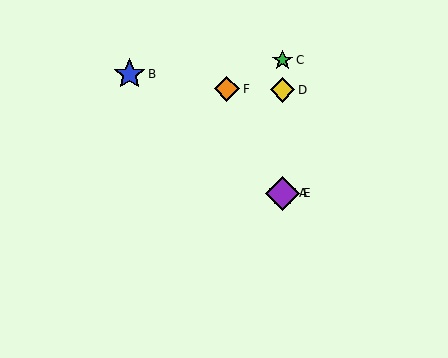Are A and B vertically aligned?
No, A is at x≈282 and B is at x≈130.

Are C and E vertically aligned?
Yes, both are at x≈282.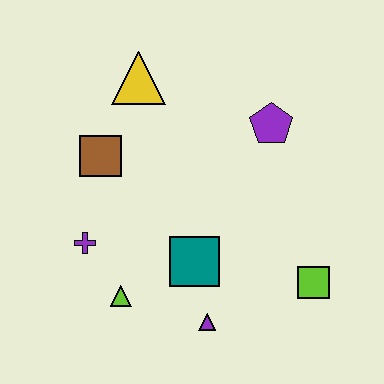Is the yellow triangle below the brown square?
No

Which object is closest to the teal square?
The purple triangle is closest to the teal square.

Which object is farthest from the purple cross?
The lime square is farthest from the purple cross.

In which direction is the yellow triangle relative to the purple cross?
The yellow triangle is above the purple cross.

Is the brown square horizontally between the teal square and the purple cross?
Yes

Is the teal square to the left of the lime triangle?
No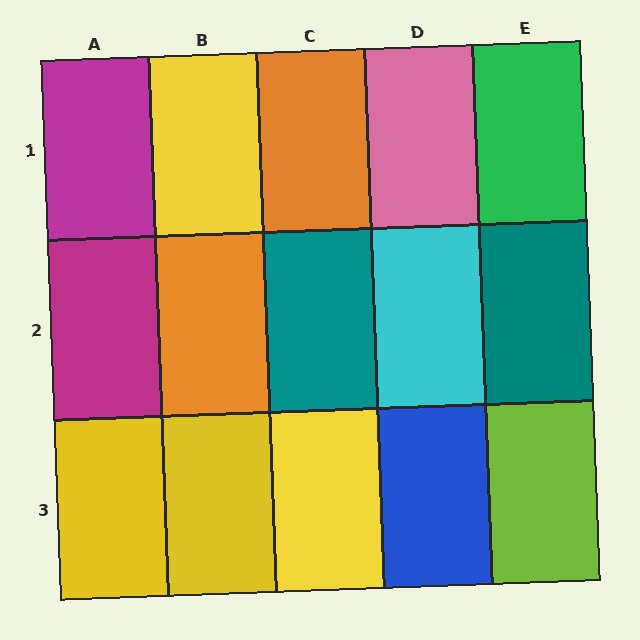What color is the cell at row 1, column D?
Pink.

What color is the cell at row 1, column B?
Yellow.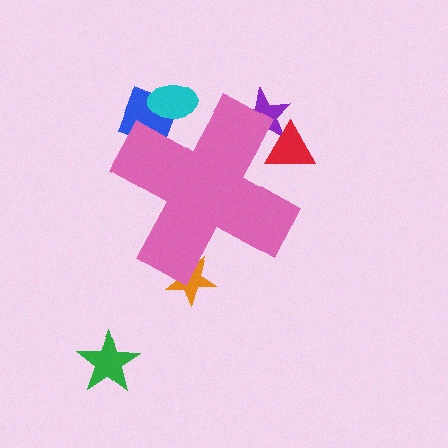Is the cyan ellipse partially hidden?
Yes, the cyan ellipse is partially hidden behind the pink cross.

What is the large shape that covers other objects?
A pink cross.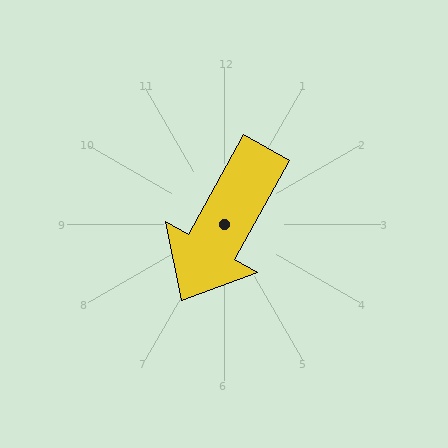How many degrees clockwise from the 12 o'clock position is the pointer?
Approximately 209 degrees.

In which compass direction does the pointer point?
Southwest.